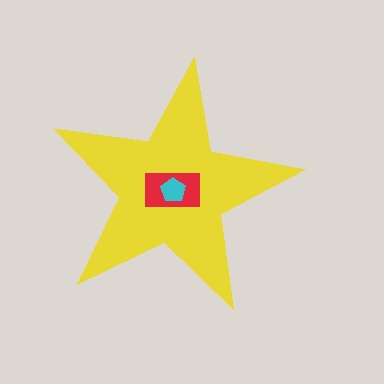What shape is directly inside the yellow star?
The red rectangle.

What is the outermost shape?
The yellow star.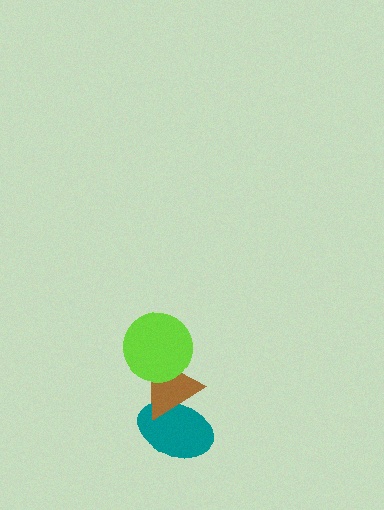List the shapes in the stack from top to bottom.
From top to bottom: the lime circle, the brown triangle, the teal ellipse.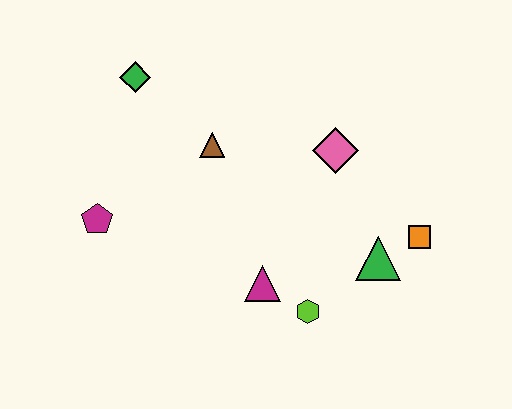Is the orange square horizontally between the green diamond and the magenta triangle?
No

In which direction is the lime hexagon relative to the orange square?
The lime hexagon is to the left of the orange square.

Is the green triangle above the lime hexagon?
Yes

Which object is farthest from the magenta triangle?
The green diamond is farthest from the magenta triangle.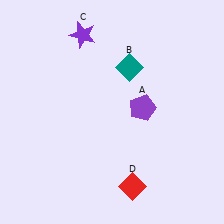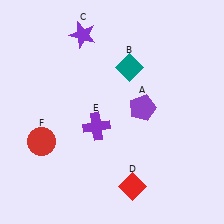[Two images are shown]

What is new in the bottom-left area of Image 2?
A red circle (F) was added in the bottom-left area of Image 2.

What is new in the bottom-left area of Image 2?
A purple cross (E) was added in the bottom-left area of Image 2.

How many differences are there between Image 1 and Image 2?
There are 2 differences between the two images.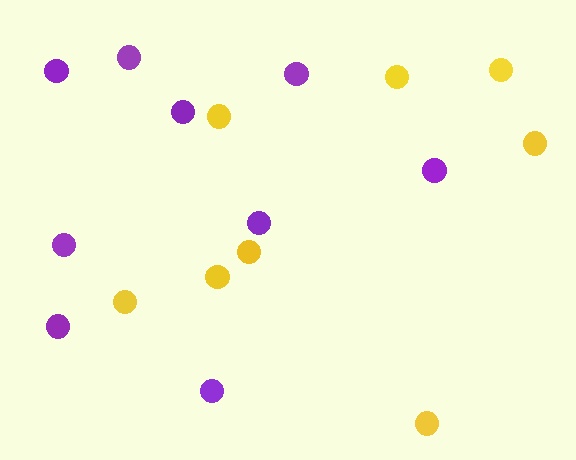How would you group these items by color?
There are 2 groups: one group of purple circles (9) and one group of yellow circles (8).